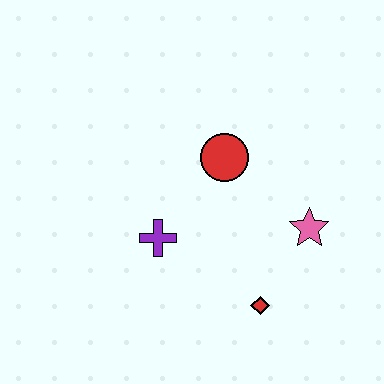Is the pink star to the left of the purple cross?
No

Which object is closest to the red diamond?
The pink star is closest to the red diamond.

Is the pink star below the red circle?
Yes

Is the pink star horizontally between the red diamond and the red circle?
No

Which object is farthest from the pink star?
The purple cross is farthest from the pink star.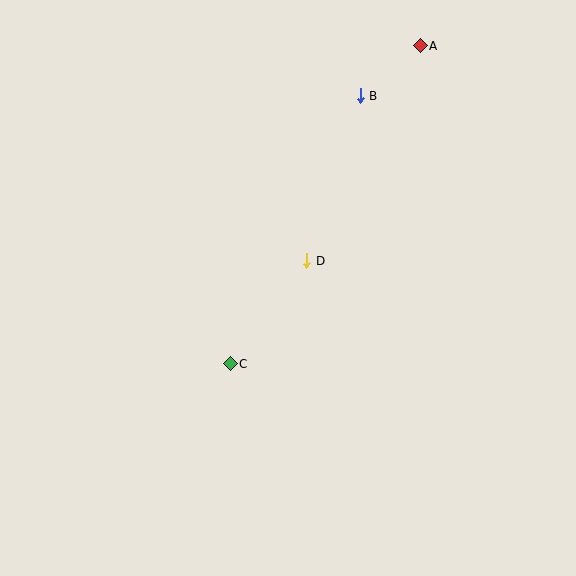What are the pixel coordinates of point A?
Point A is at (420, 46).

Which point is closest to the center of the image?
Point D at (307, 261) is closest to the center.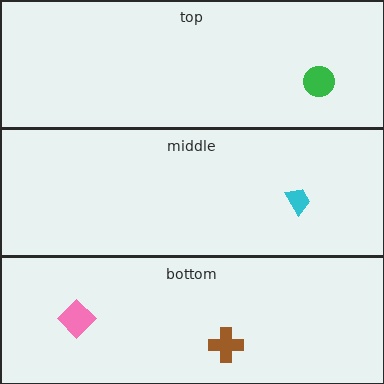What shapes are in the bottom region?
The brown cross, the pink diamond.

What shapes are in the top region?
The green circle.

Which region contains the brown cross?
The bottom region.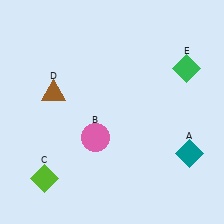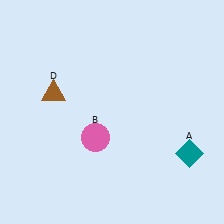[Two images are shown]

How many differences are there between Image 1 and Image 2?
There are 2 differences between the two images.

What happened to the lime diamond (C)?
The lime diamond (C) was removed in Image 2. It was in the bottom-left area of Image 1.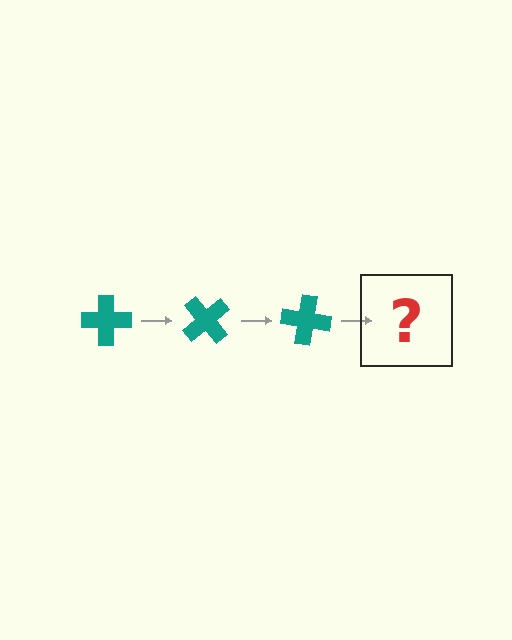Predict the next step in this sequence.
The next step is a teal cross rotated 150 degrees.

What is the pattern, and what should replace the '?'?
The pattern is that the cross rotates 50 degrees each step. The '?' should be a teal cross rotated 150 degrees.